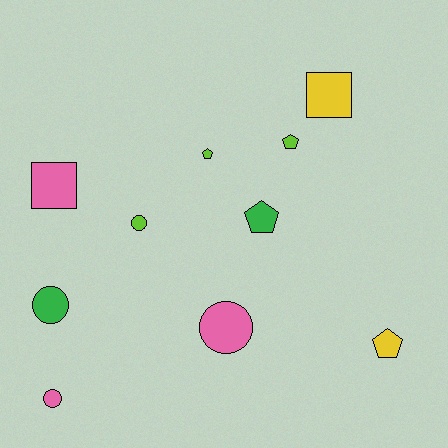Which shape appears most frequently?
Circle, with 4 objects.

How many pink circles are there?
There are 2 pink circles.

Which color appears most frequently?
Pink, with 3 objects.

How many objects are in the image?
There are 10 objects.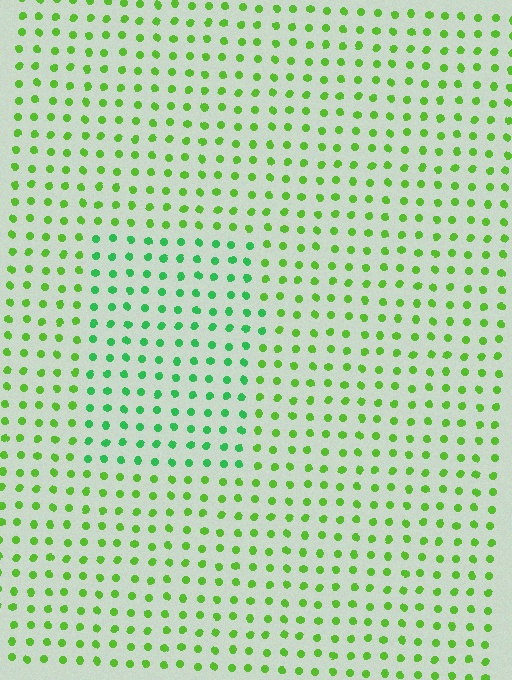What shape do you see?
I see a rectangle.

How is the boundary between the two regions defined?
The boundary is defined purely by a slight shift in hue (about 33 degrees). Spacing, size, and orientation are identical on both sides.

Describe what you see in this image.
The image is filled with small lime elements in a uniform arrangement. A rectangle-shaped region is visible where the elements are tinted to a slightly different hue, forming a subtle color boundary.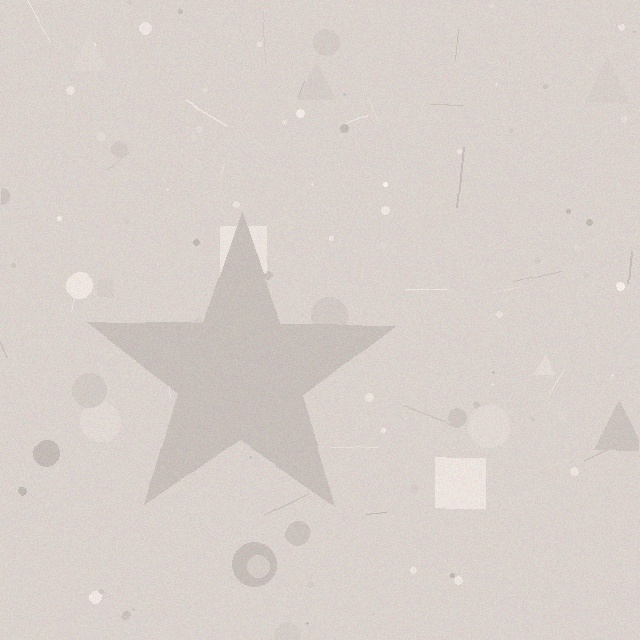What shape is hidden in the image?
A star is hidden in the image.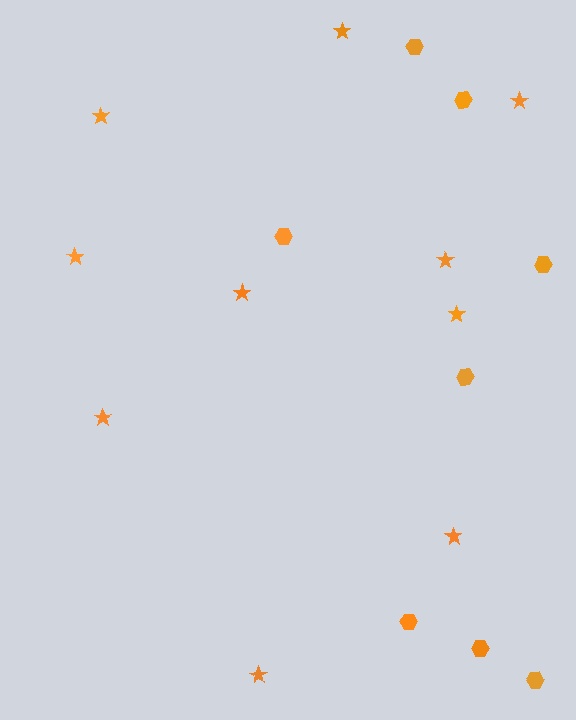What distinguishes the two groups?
There are 2 groups: one group of stars (10) and one group of hexagons (8).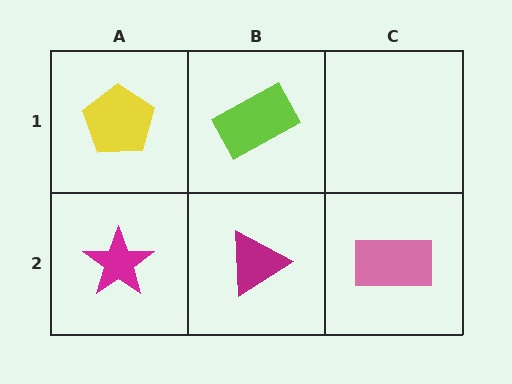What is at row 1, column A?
A yellow pentagon.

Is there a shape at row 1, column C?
No, that cell is empty.